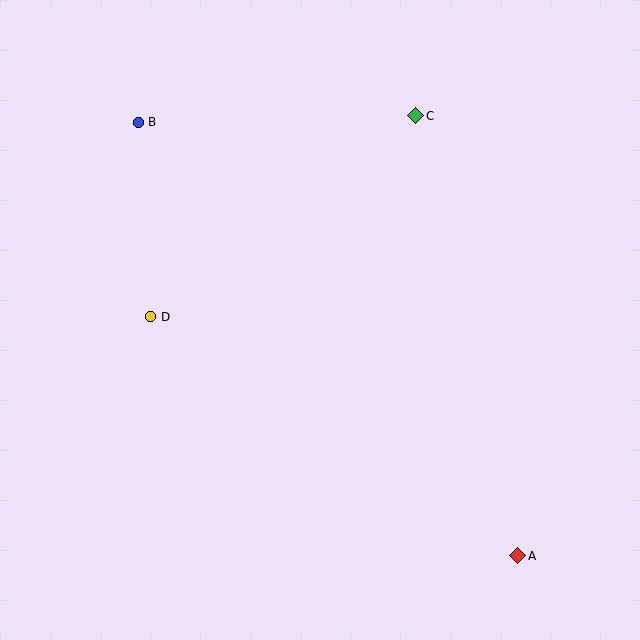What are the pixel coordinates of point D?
Point D is at (151, 317).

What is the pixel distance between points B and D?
The distance between B and D is 195 pixels.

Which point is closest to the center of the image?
Point D at (151, 317) is closest to the center.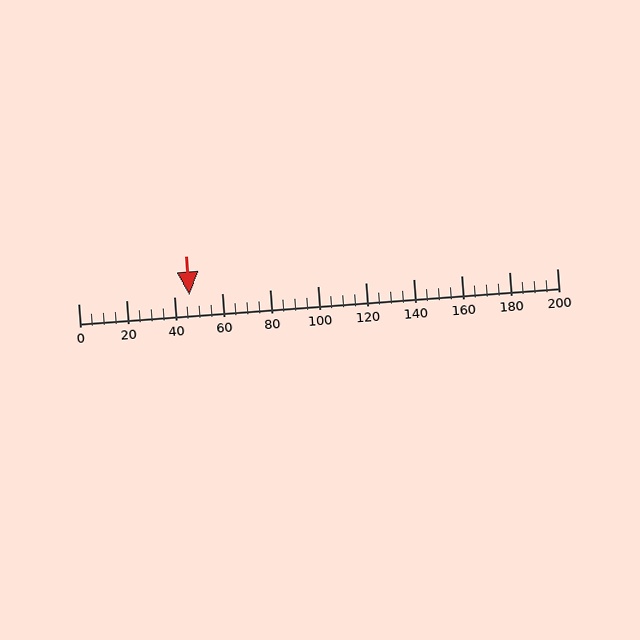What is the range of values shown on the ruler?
The ruler shows values from 0 to 200.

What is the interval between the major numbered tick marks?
The major tick marks are spaced 20 units apart.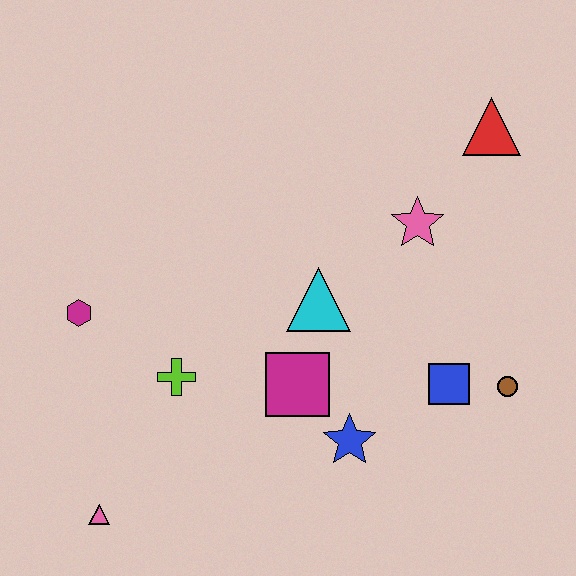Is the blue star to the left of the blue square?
Yes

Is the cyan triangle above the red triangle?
No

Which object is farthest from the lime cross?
The red triangle is farthest from the lime cross.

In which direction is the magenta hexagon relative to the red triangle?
The magenta hexagon is to the left of the red triangle.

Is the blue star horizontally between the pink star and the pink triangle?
Yes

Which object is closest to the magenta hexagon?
The lime cross is closest to the magenta hexagon.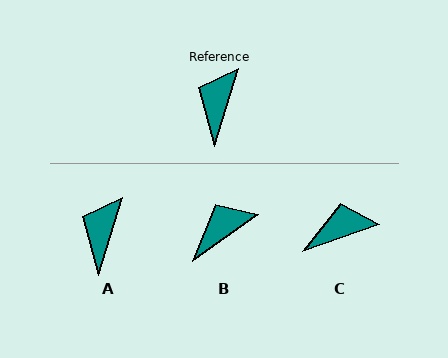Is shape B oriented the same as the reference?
No, it is off by about 38 degrees.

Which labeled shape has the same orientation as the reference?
A.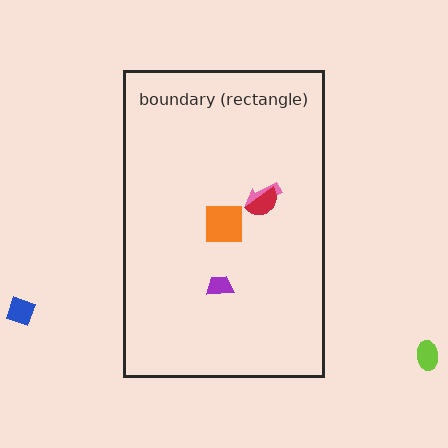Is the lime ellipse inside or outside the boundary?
Outside.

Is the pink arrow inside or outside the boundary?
Inside.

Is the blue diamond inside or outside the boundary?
Outside.